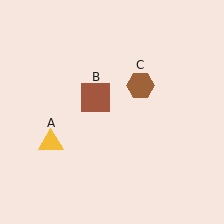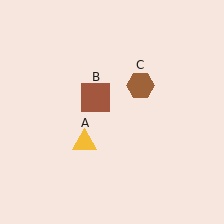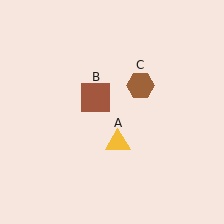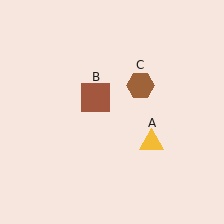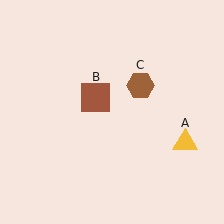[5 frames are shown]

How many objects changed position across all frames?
1 object changed position: yellow triangle (object A).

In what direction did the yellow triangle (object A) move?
The yellow triangle (object A) moved right.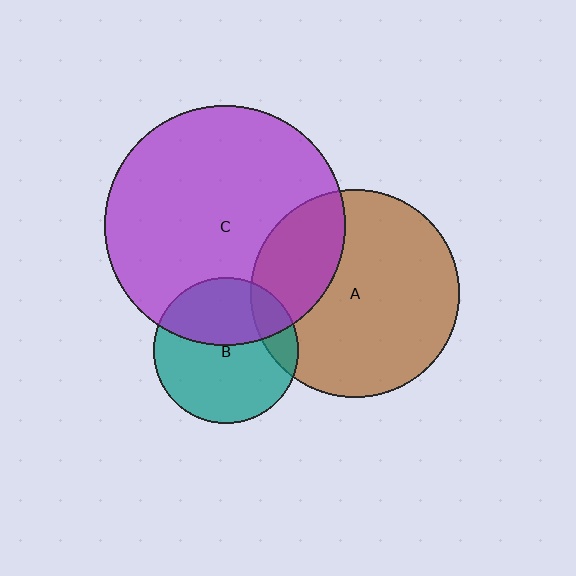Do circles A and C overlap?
Yes.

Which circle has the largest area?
Circle C (purple).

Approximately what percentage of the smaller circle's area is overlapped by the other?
Approximately 25%.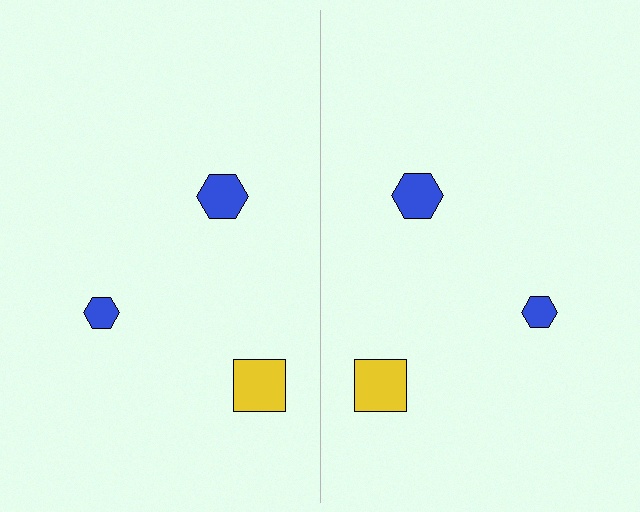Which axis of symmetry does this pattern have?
The pattern has a vertical axis of symmetry running through the center of the image.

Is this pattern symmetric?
Yes, this pattern has bilateral (reflection) symmetry.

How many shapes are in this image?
There are 6 shapes in this image.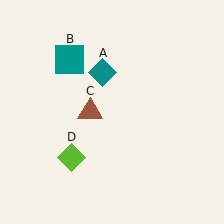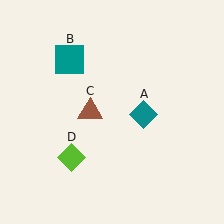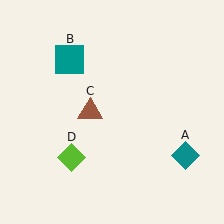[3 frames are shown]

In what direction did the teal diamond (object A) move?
The teal diamond (object A) moved down and to the right.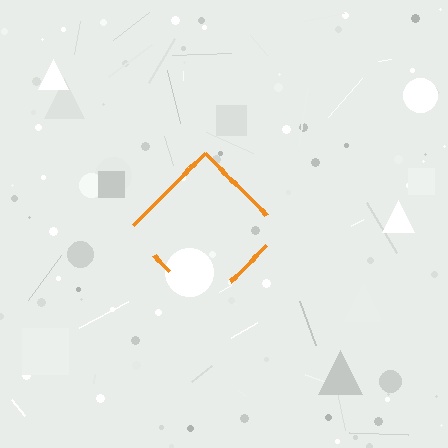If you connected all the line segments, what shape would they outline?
They would outline a diamond.